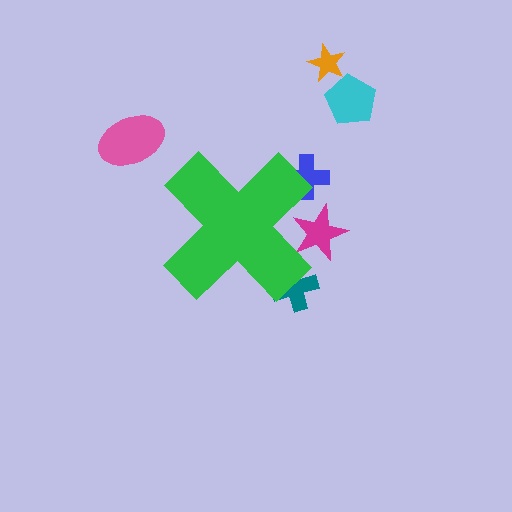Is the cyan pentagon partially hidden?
No, the cyan pentagon is fully visible.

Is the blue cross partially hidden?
Yes, the blue cross is partially hidden behind the green cross.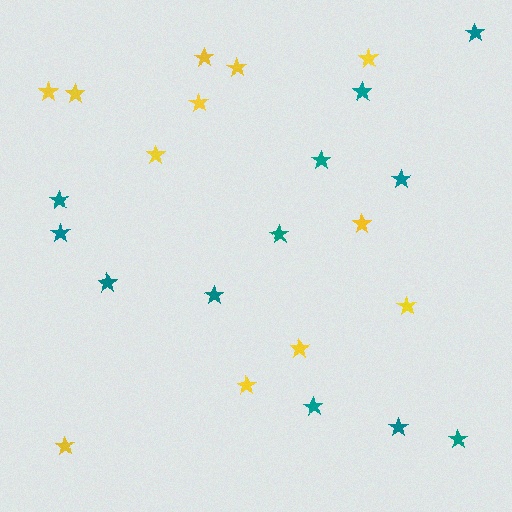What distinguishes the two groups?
There are 2 groups: one group of yellow stars (12) and one group of teal stars (12).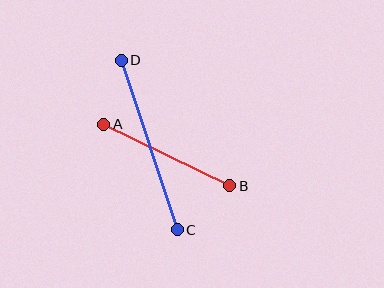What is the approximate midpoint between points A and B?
The midpoint is at approximately (167, 155) pixels.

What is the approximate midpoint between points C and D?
The midpoint is at approximately (149, 145) pixels.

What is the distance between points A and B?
The distance is approximately 140 pixels.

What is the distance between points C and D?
The distance is approximately 178 pixels.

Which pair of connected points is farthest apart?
Points C and D are farthest apart.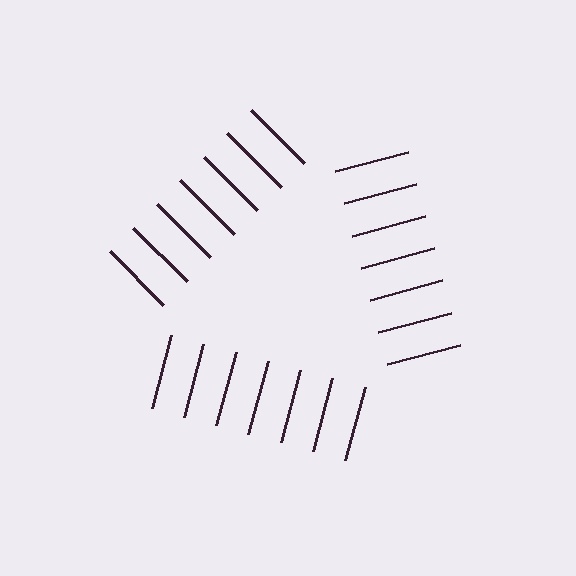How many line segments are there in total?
21 — 7 along each of the 3 edges.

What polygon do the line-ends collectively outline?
An illusory triangle — the line segments terminate on its edges but no continuous stroke is drawn.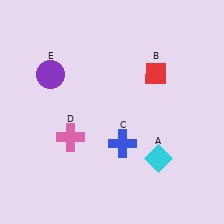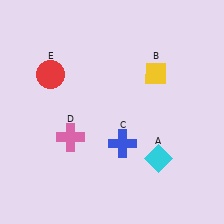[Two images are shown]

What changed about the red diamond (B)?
In Image 1, B is red. In Image 2, it changed to yellow.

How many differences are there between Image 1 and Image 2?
There are 2 differences between the two images.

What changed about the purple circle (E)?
In Image 1, E is purple. In Image 2, it changed to red.